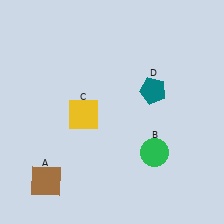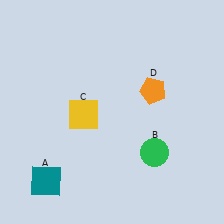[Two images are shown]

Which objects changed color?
A changed from brown to teal. D changed from teal to orange.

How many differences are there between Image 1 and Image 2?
There are 2 differences between the two images.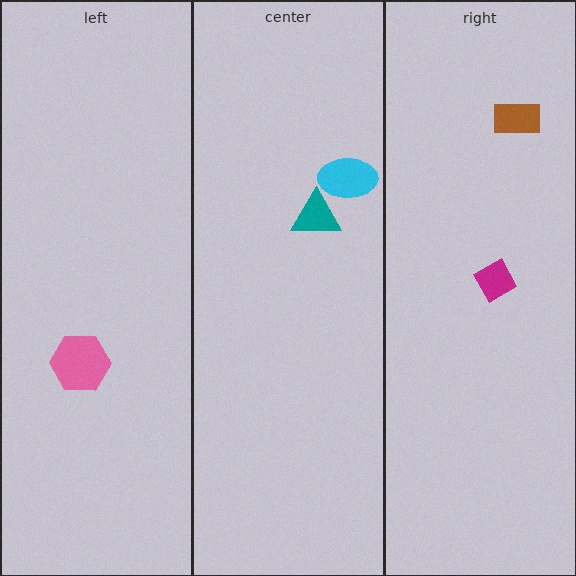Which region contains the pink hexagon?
The left region.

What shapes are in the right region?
The magenta diamond, the brown rectangle.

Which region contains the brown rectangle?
The right region.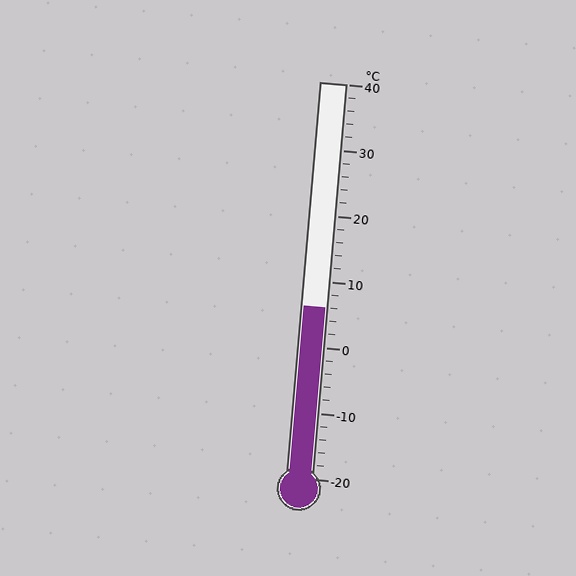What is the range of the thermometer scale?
The thermometer scale ranges from -20°C to 40°C.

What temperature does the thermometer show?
The thermometer shows approximately 6°C.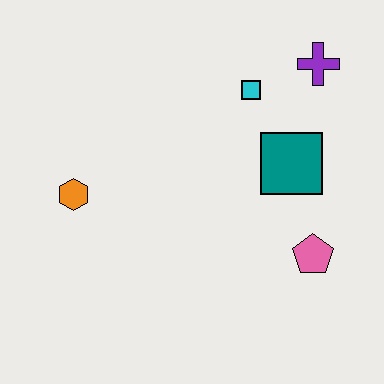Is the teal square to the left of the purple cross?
Yes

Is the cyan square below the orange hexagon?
No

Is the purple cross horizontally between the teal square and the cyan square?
No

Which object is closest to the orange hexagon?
The cyan square is closest to the orange hexagon.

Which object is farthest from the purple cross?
The orange hexagon is farthest from the purple cross.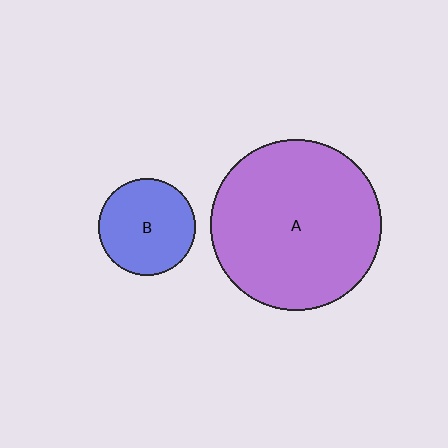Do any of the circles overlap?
No, none of the circles overlap.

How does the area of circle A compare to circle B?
Approximately 3.1 times.